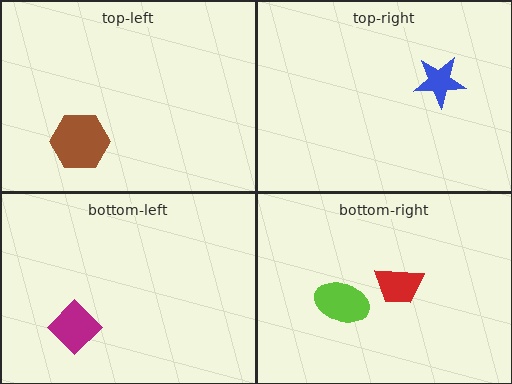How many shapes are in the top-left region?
1.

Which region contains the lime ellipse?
The bottom-right region.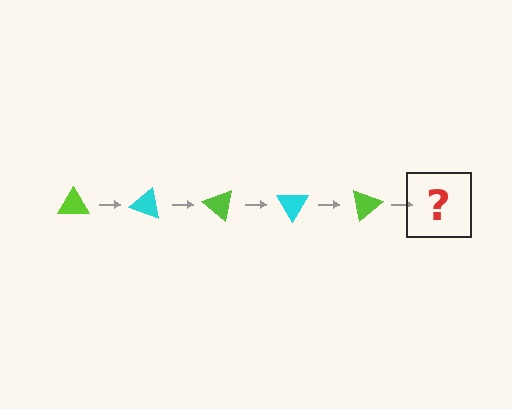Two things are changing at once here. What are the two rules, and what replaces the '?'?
The two rules are that it rotates 20 degrees each step and the color cycles through lime and cyan. The '?' should be a cyan triangle, rotated 100 degrees from the start.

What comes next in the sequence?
The next element should be a cyan triangle, rotated 100 degrees from the start.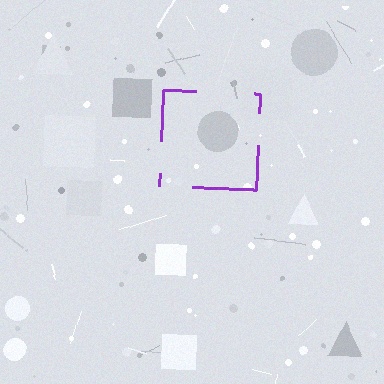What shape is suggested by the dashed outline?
The dashed outline suggests a square.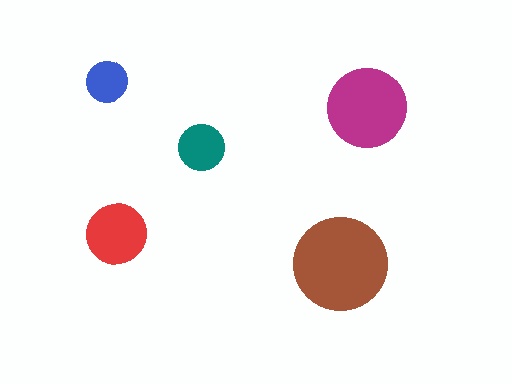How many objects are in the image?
There are 5 objects in the image.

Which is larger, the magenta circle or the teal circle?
The magenta one.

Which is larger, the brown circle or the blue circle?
The brown one.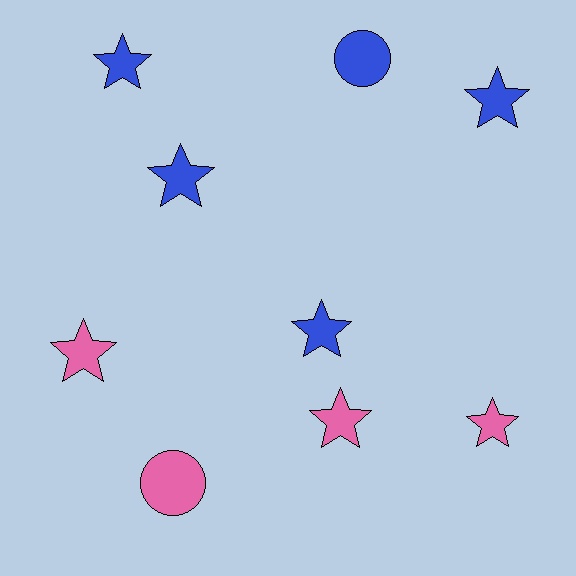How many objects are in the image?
There are 9 objects.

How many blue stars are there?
There are 4 blue stars.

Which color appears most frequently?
Blue, with 5 objects.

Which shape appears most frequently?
Star, with 7 objects.